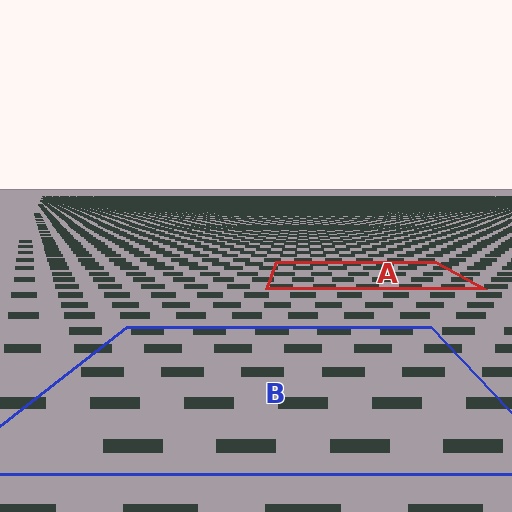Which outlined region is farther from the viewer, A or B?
Region A is farther from the viewer — the texture elements inside it appear smaller and more densely packed.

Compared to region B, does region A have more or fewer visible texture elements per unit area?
Region A has more texture elements per unit area — they are packed more densely because it is farther away.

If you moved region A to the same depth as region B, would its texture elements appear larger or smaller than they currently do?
They would appear larger. At a closer depth, the same texture elements are projected at a bigger on-screen size.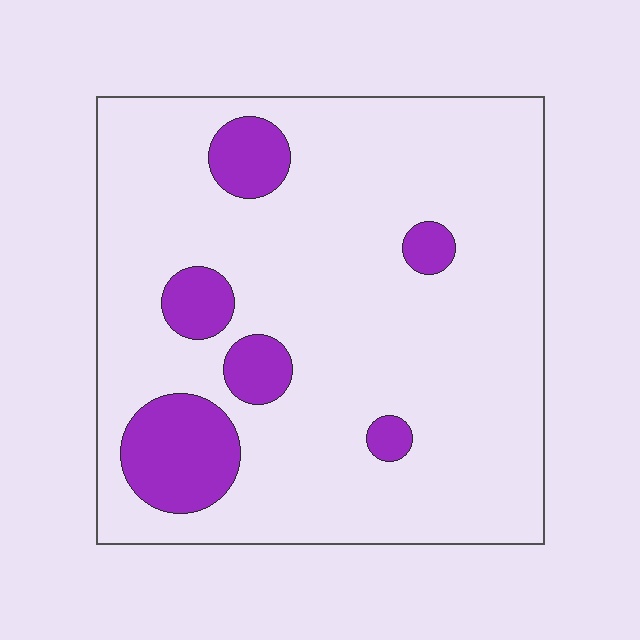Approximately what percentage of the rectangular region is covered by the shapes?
Approximately 15%.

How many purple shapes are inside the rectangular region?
6.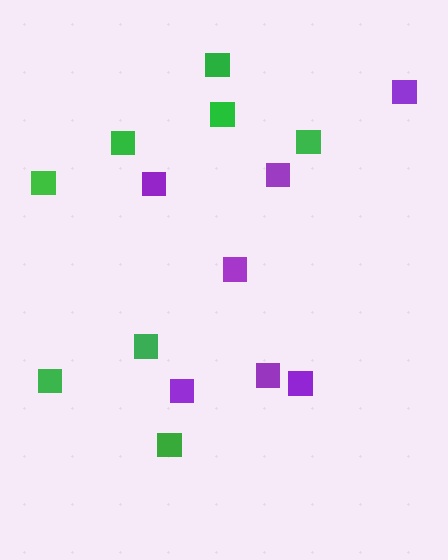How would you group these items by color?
There are 2 groups: one group of green squares (8) and one group of purple squares (7).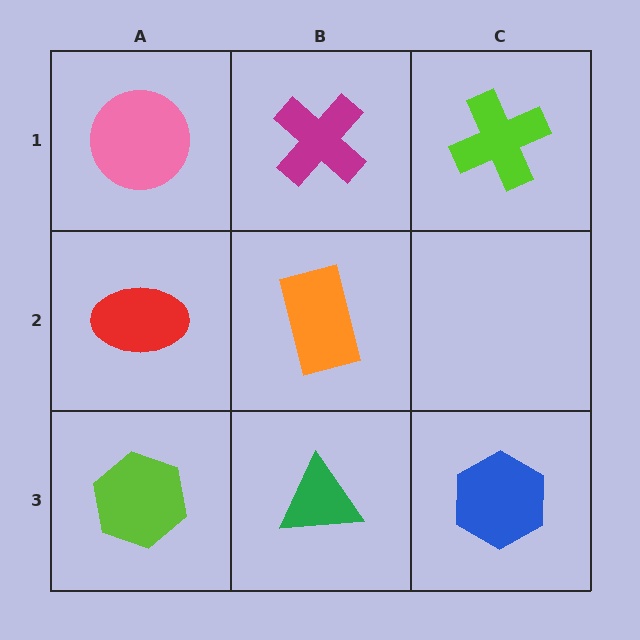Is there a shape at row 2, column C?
No, that cell is empty.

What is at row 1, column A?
A pink circle.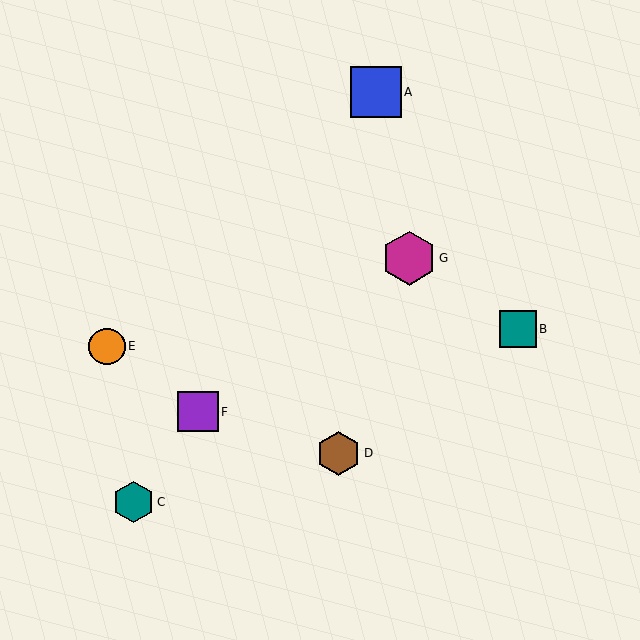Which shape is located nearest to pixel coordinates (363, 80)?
The blue square (labeled A) at (376, 92) is nearest to that location.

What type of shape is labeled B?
Shape B is a teal square.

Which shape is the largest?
The magenta hexagon (labeled G) is the largest.